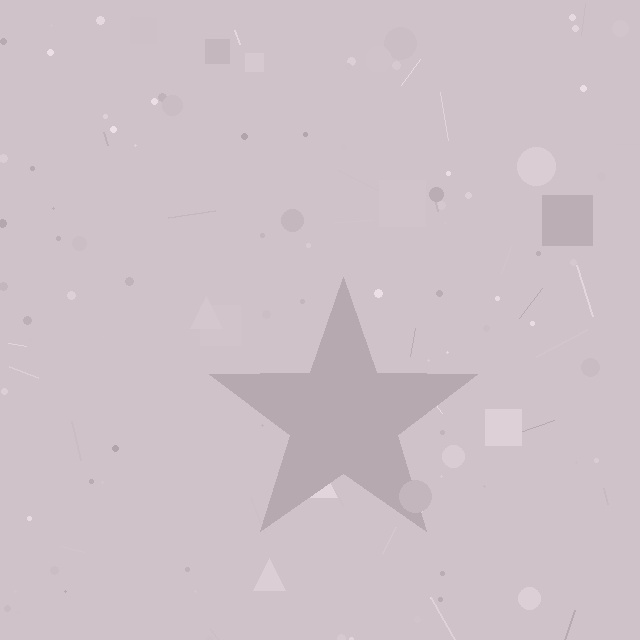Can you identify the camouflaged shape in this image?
The camouflaged shape is a star.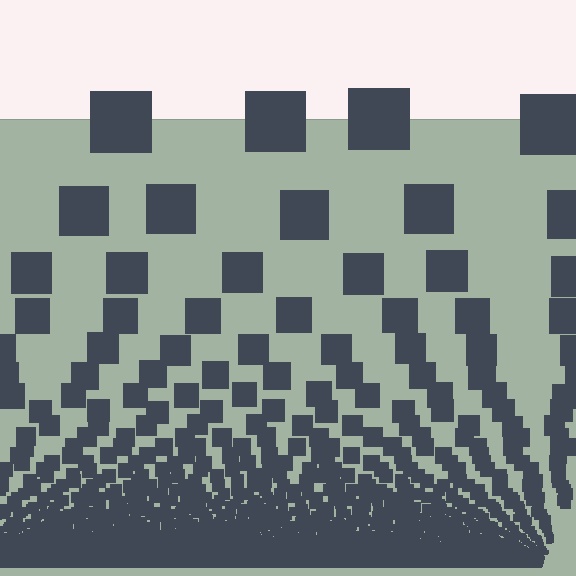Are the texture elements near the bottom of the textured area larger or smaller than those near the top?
Smaller. The gradient is inverted — elements near the bottom are smaller and denser.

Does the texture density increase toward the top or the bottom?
Density increases toward the bottom.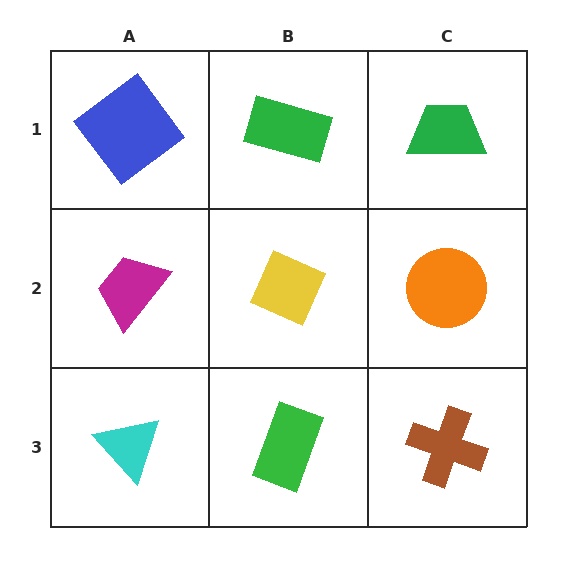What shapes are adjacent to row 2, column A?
A blue diamond (row 1, column A), a cyan triangle (row 3, column A), a yellow diamond (row 2, column B).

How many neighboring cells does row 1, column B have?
3.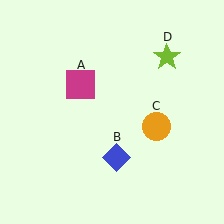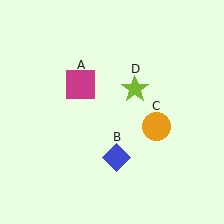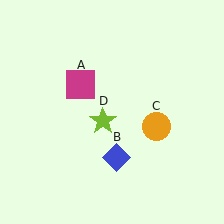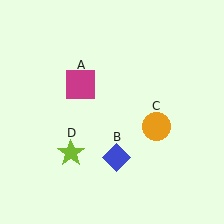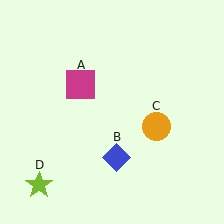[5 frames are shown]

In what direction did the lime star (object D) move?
The lime star (object D) moved down and to the left.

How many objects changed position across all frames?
1 object changed position: lime star (object D).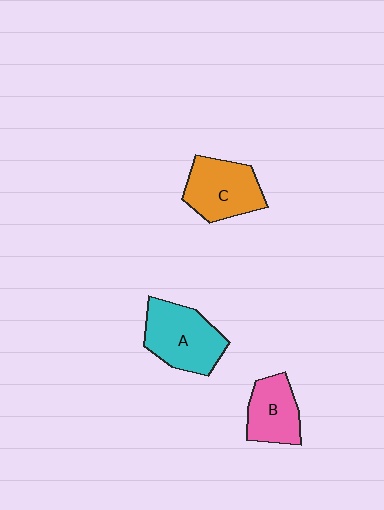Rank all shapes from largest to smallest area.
From largest to smallest: A (cyan), C (orange), B (pink).